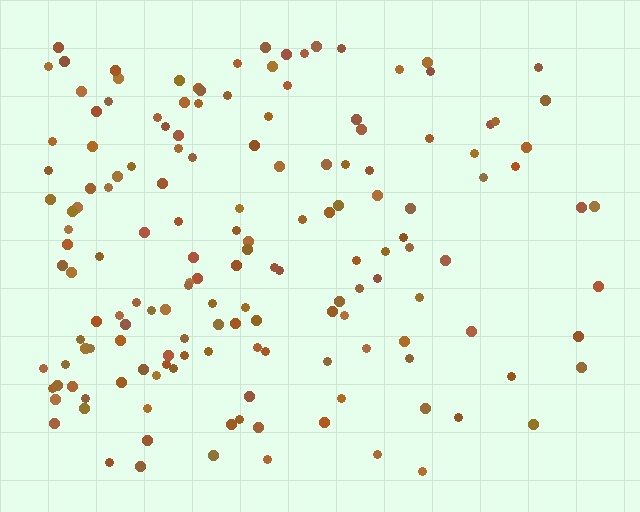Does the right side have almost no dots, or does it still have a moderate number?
Still a moderate number, just noticeably fewer than the left.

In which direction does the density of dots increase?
From right to left, with the left side densest.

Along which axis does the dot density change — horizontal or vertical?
Horizontal.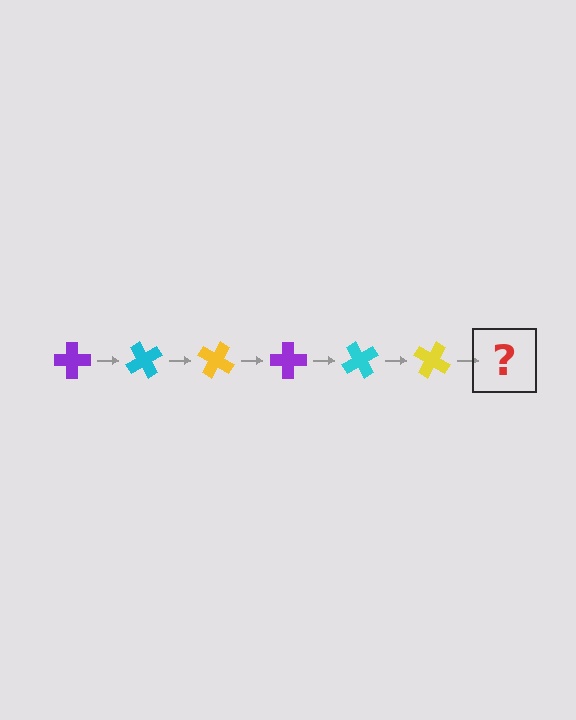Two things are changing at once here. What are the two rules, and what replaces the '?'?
The two rules are that it rotates 60 degrees each step and the color cycles through purple, cyan, and yellow. The '?' should be a purple cross, rotated 360 degrees from the start.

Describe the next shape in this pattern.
It should be a purple cross, rotated 360 degrees from the start.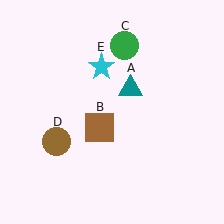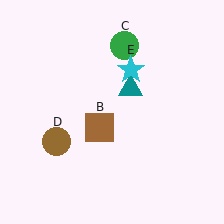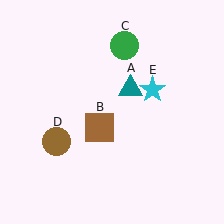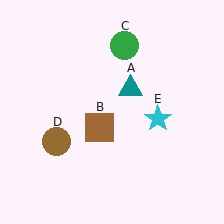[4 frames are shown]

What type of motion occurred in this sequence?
The cyan star (object E) rotated clockwise around the center of the scene.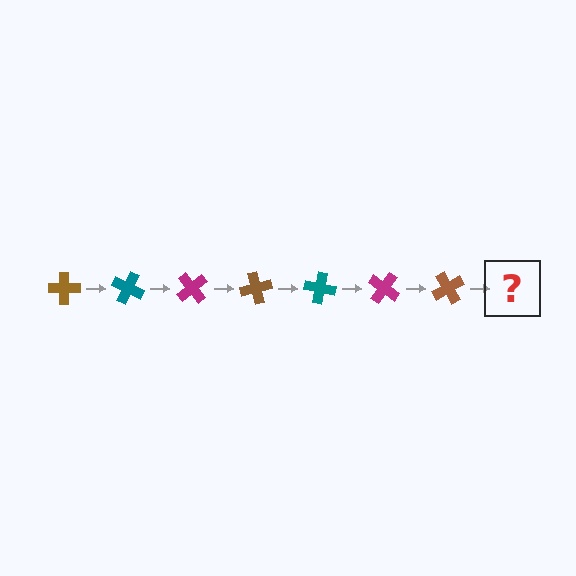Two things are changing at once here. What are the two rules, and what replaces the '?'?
The two rules are that it rotates 25 degrees each step and the color cycles through brown, teal, and magenta. The '?' should be a teal cross, rotated 175 degrees from the start.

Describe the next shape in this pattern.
It should be a teal cross, rotated 175 degrees from the start.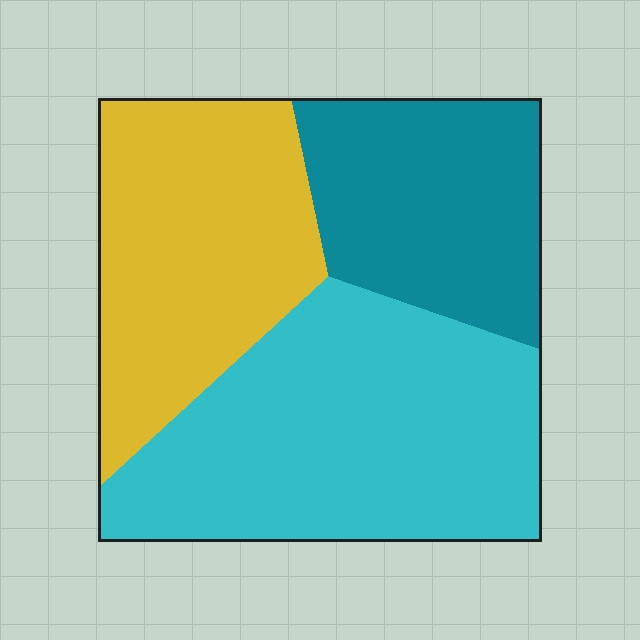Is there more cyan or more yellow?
Cyan.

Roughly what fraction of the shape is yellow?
Yellow takes up about one third (1/3) of the shape.